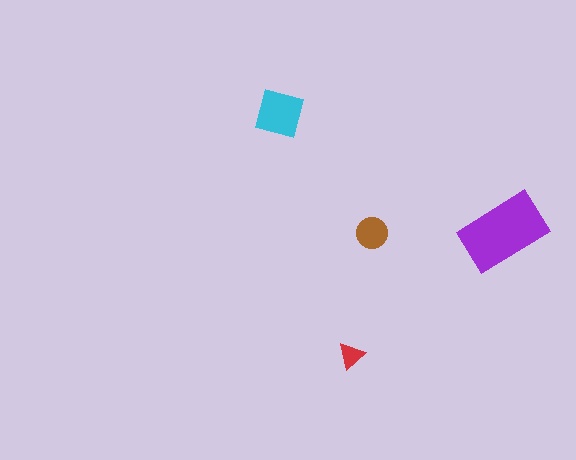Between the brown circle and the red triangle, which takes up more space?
The brown circle.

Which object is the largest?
The purple rectangle.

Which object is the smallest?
The red triangle.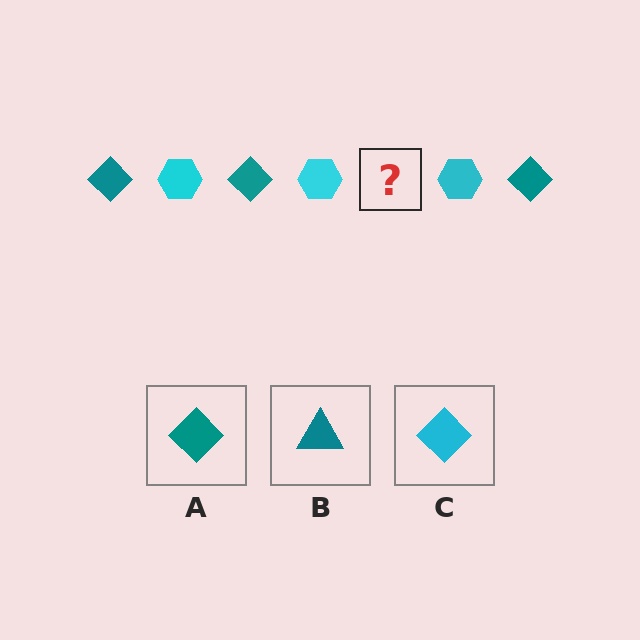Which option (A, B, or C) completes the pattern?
A.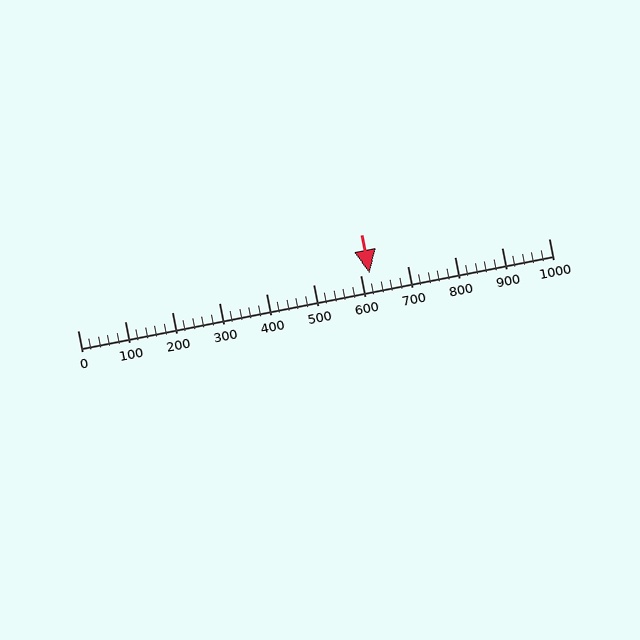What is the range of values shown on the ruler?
The ruler shows values from 0 to 1000.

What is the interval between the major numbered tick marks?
The major tick marks are spaced 100 units apart.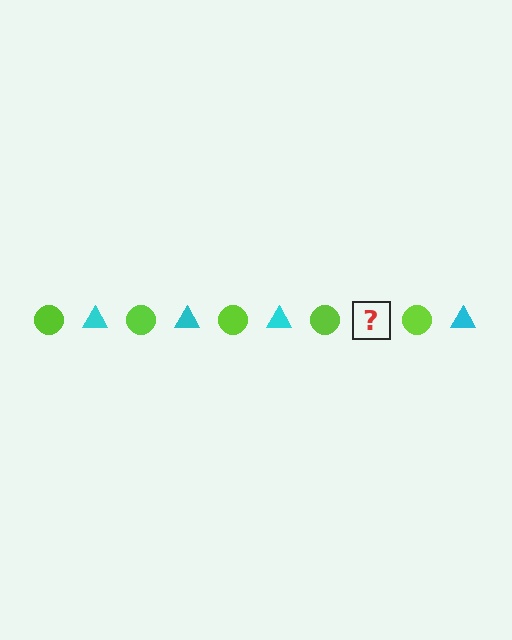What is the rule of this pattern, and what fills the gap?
The rule is that the pattern alternates between lime circle and cyan triangle. The gap should be filled with a cyan triangle.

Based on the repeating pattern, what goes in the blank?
The blank should be a cyan triangle.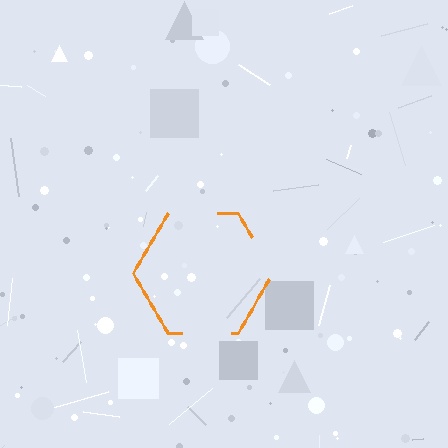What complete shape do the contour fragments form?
The contour fragments form a hexagon.